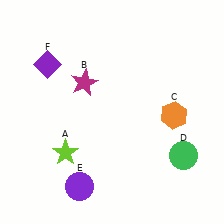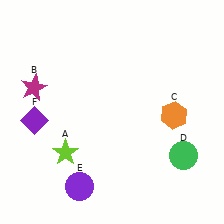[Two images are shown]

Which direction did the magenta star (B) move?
The magenta star (B) moved left.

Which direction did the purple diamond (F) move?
The purple diamond (F) moved down.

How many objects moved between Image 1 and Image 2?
2 objects moved between the two images.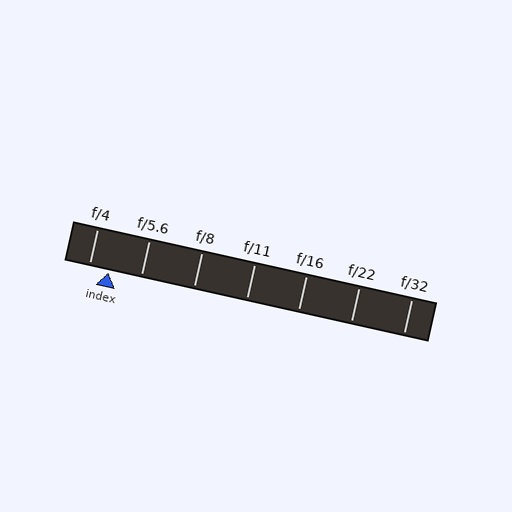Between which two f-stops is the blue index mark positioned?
The index mark is between f/4 and f/5.6.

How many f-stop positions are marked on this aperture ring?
There are 7 f-stop positions marked.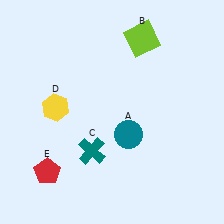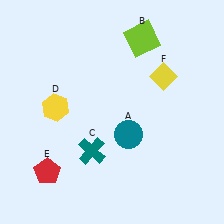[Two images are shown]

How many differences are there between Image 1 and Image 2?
There is 1 difference between the two images.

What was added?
A yellow diamond (F) was added in Image 2.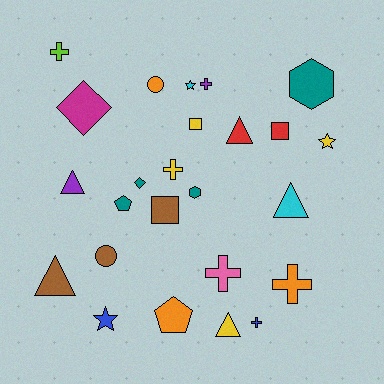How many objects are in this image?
There are 25 objects.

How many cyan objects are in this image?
There are 2 cyan objects.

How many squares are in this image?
There are 3 squares.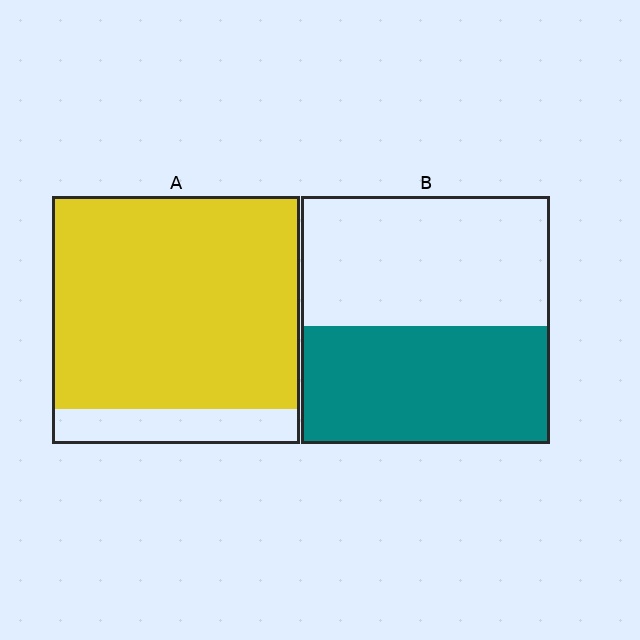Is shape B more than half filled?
Roughly half.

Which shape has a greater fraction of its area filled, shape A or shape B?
Shape A.